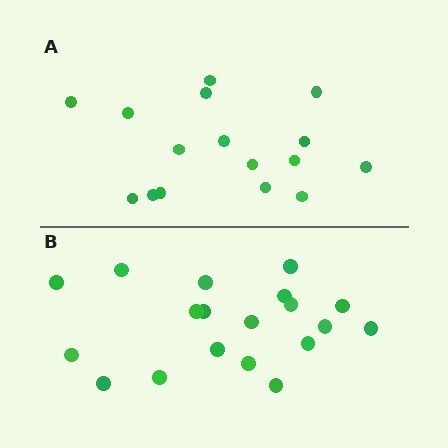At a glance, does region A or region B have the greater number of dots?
Region B (the bottom region) has more dots.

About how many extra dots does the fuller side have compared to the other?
Region B has just a few more — roughly 2 or 3 more dots than region A.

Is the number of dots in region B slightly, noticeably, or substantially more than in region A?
Region B has only slightly more — the two regions are fairly close. The ratio is roughly 1.2 to 1.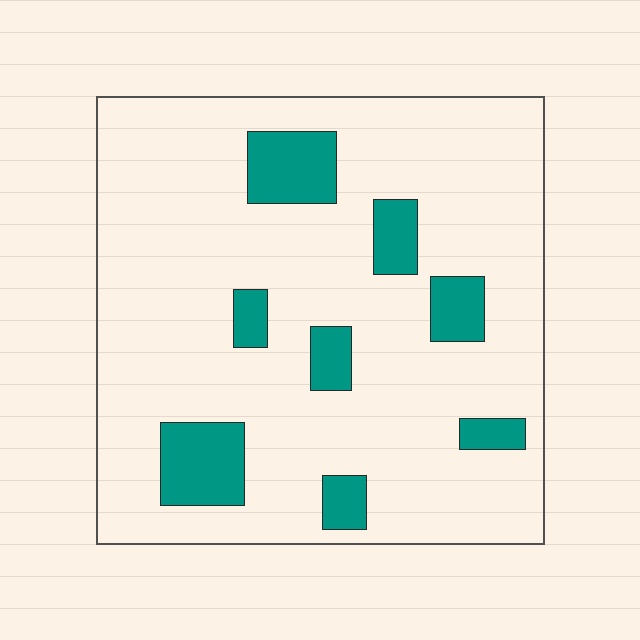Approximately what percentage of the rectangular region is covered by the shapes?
Approximately 15%.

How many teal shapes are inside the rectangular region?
8.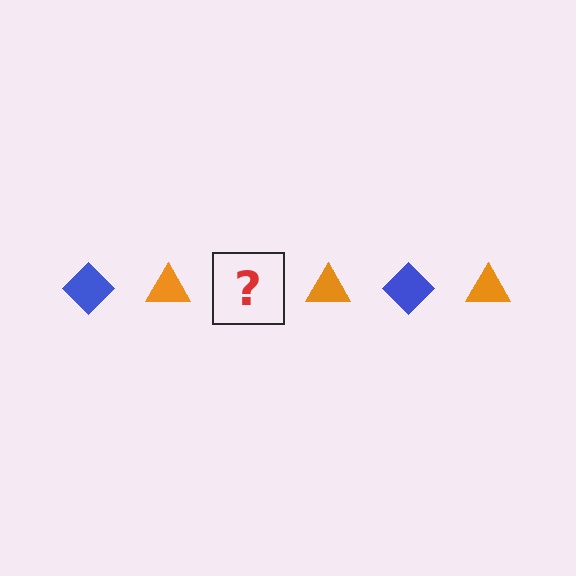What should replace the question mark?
The question mark should be replaced with a blue diamond.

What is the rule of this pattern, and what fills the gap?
The rule is that the pattern alternates between blue diamond and orange triangle. The gap should be filled with a blue diamond.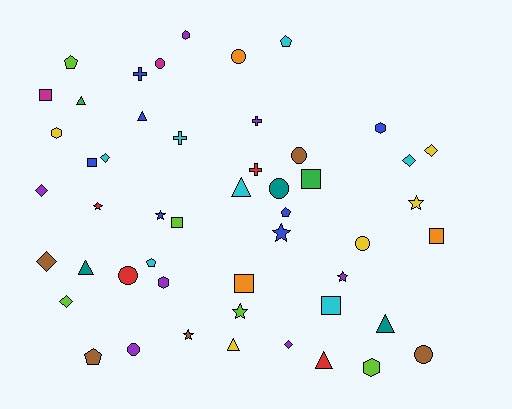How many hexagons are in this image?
There are 5 hexagons.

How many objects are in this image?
There are 50 objects.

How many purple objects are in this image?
There are 7 purple objects.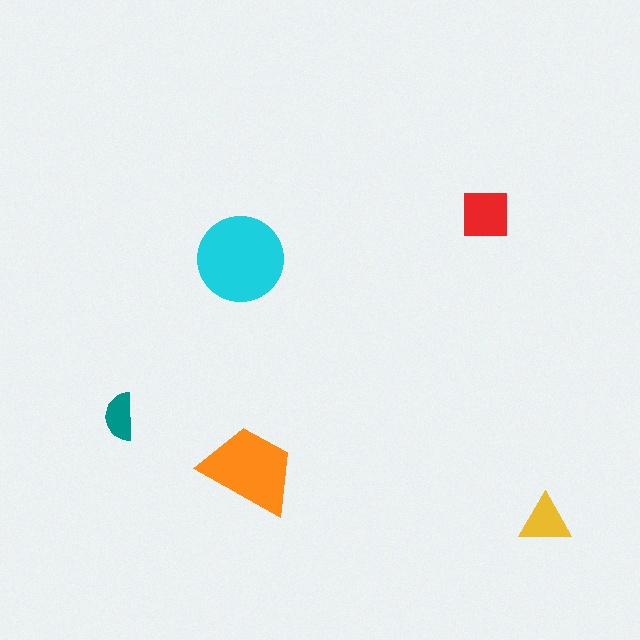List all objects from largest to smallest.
The cyan circle, the orange trapezoid, the red square, the yellow triangle, the teal semicircle.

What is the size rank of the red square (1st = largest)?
3rd.